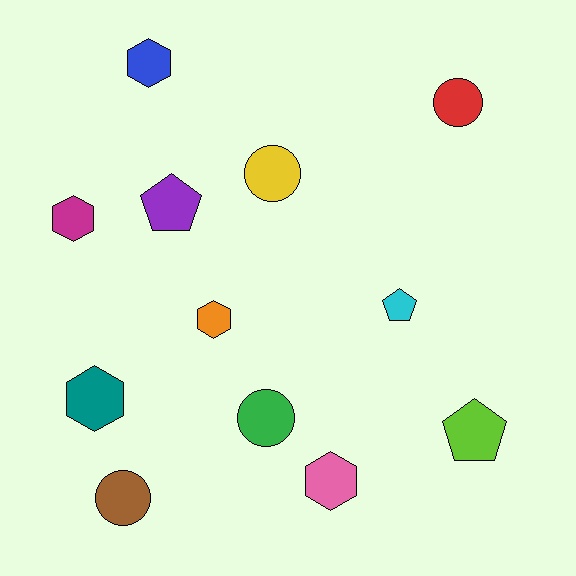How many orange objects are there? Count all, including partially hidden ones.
There is 1 orange object.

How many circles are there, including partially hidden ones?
There are 4 circles.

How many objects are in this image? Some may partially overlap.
There are 12 objects.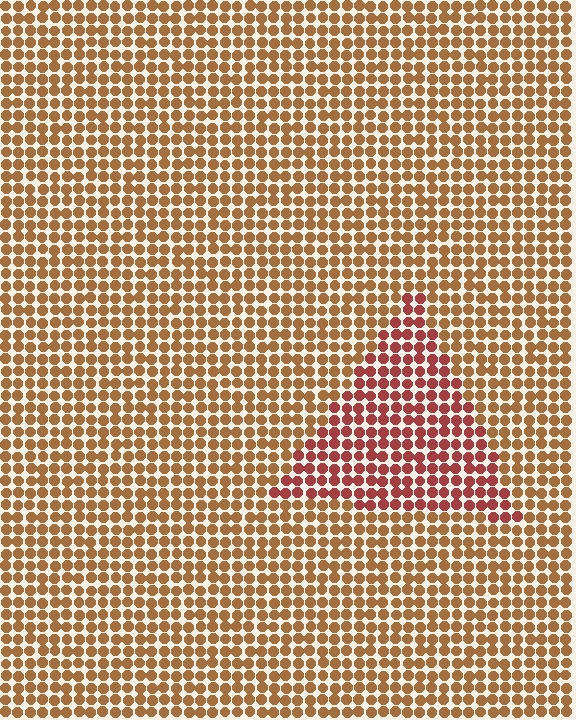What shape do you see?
I see a triangle.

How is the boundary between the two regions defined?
The boundary is defined purely by a slight shift in hue (about 32 degrees). Spacing, size, and orientation are identical on both sides.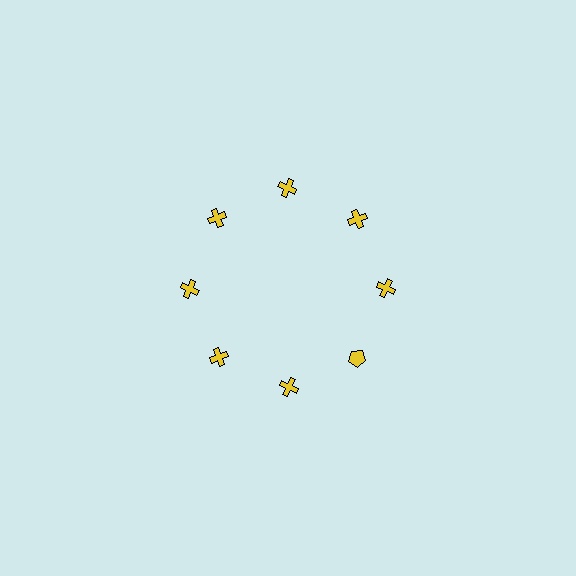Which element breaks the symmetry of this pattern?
The yellow pentagon at roughly the 4 o'clock position breaks the symmetry. All other shapes are yellow crosses.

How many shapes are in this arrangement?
There are 8 shapes arranged in a ring pattern.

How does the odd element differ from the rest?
It has a different shape: pentagon instead of cross.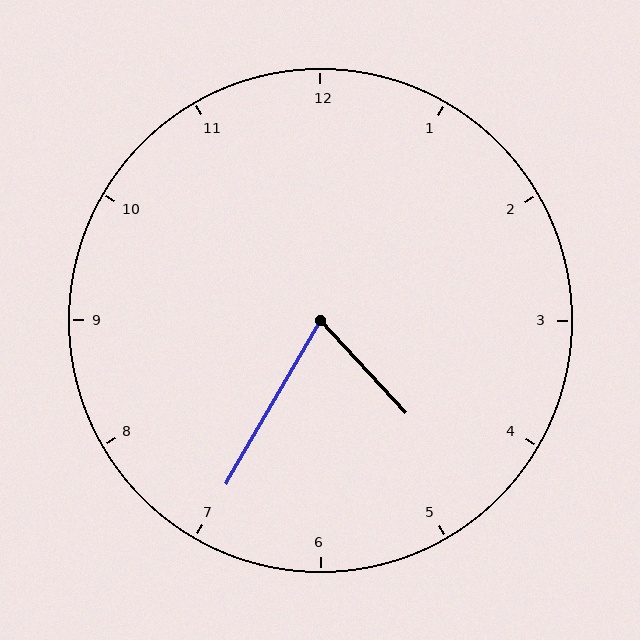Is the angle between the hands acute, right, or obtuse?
It is acute.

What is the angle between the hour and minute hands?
Approximately 72 degrees.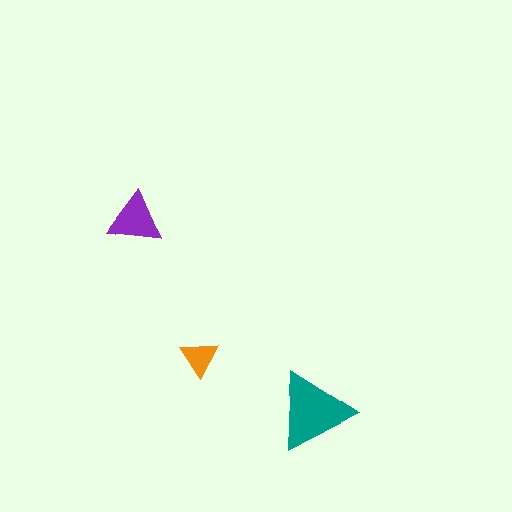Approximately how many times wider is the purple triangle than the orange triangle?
About 1.5 times wider.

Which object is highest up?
The purple triangle is topmost.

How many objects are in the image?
There are 3 objects in the image.